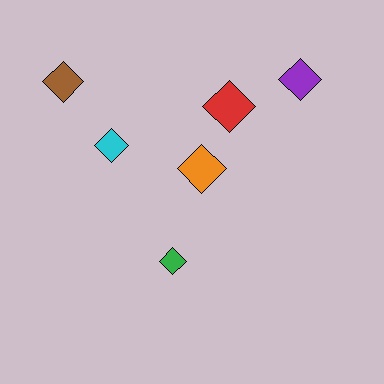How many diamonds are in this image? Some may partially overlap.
There are 6 diamonds.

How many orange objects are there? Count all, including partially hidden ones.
There is 1 orange object.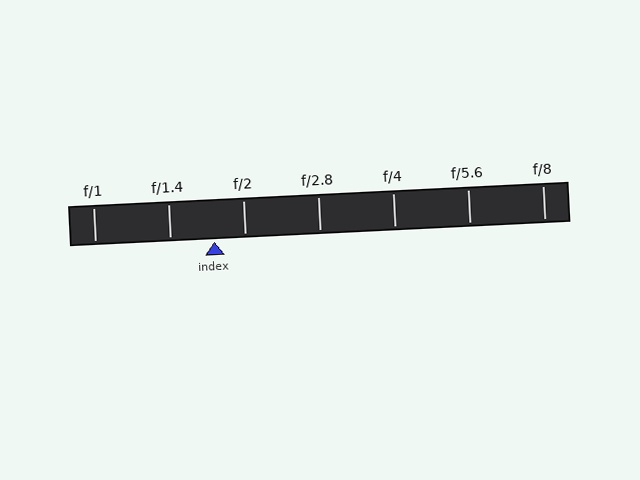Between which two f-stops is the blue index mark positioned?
The index mark is between f/1.4 and f/2.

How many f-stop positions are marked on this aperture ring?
There are 7 f-stop positions marked.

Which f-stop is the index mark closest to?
The index mark is closest to f/2.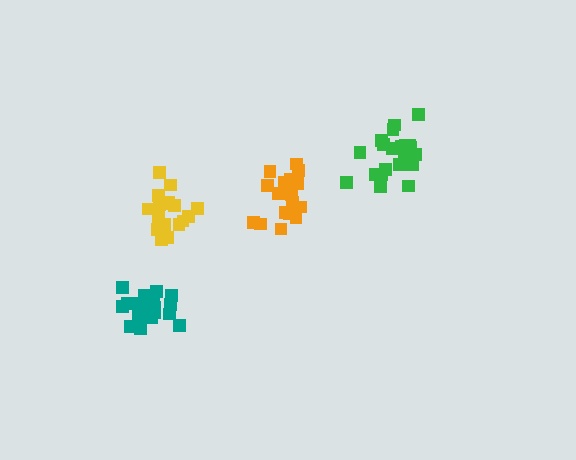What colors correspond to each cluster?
The clusters are colored: green, teal, yellow, orange.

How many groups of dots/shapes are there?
There are 4 groups.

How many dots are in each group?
Group 1: 21 dots, Group 2: 20 dots, Group 3: 18 dots, Group 4: 18 dots (77 total).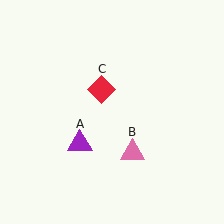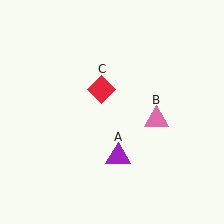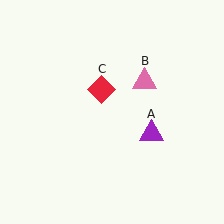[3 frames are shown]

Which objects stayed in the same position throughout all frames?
Red diamond (object C) remained stationary.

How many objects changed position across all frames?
2 objects changed position: purple triangle (object A), pink triangle (object B).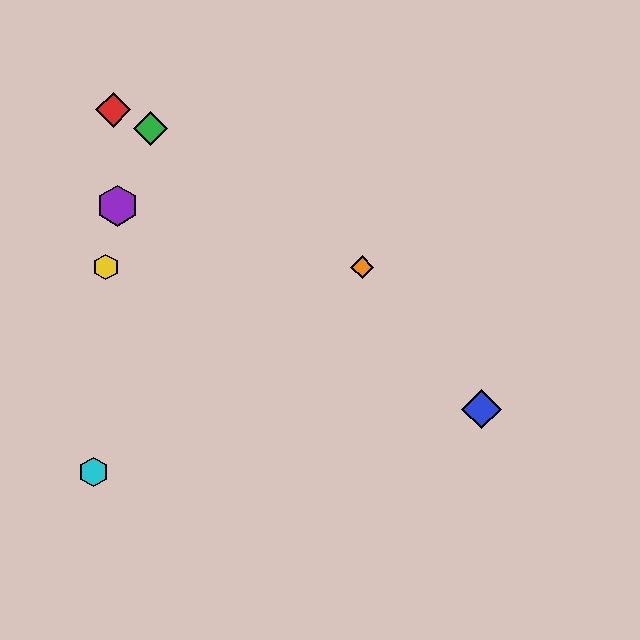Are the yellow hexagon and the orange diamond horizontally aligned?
Yes, both are at y≈267.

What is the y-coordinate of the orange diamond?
The orange diamond is at y≈267.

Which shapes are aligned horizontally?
The yellow hexagon, the orange diamond are aligned horizontally.